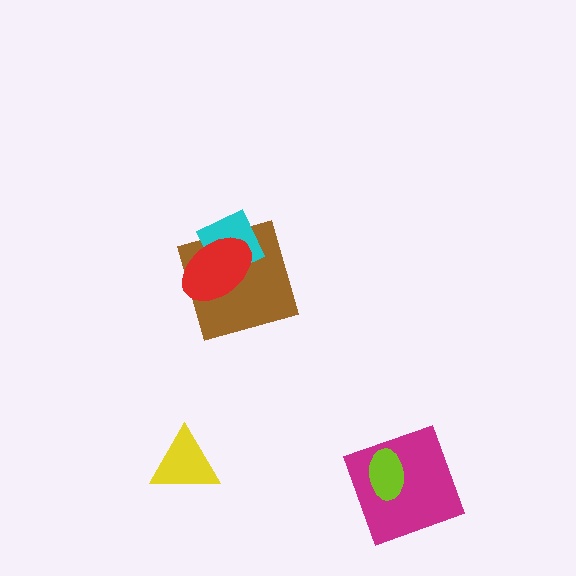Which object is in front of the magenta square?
The lime ellipse is in front of the magenta square.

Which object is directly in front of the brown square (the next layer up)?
The cyan diamond is directly in front of the brown square.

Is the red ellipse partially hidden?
No, no other shape covers it.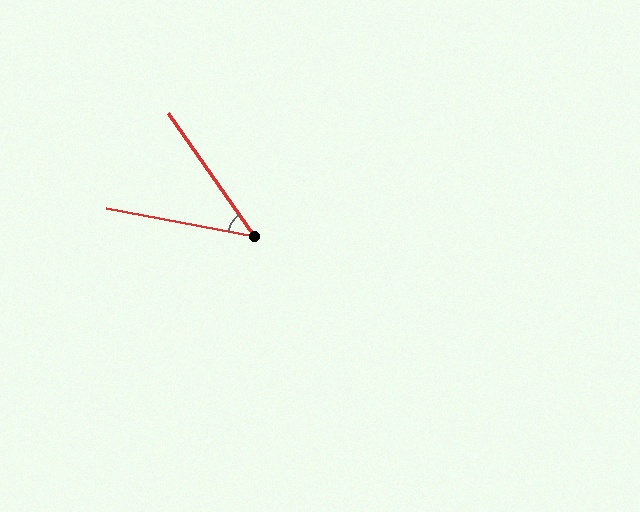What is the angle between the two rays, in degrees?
Approximately 44 degrees.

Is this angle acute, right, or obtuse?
It is acute.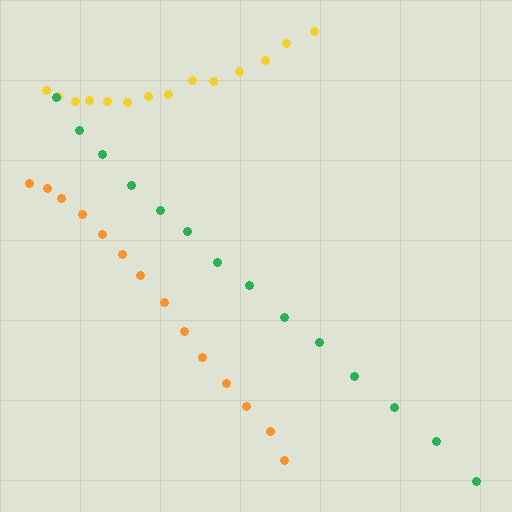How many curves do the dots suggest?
There are 3 distinct paths.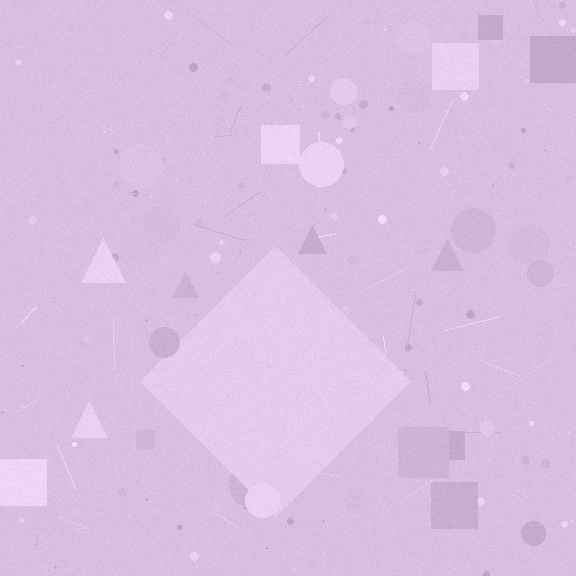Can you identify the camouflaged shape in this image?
The camouflaged shape is a diamond.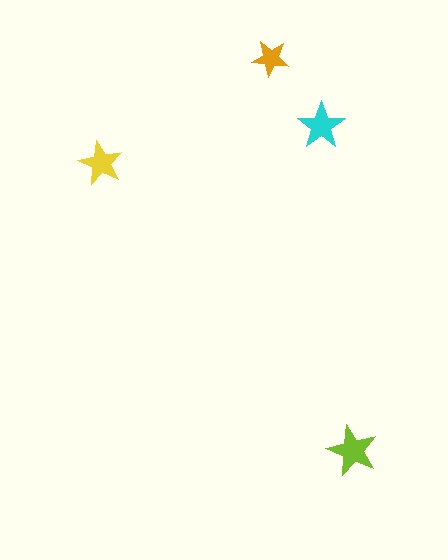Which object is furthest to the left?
The yellow star is leftmost.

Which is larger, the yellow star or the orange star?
The yellow one.